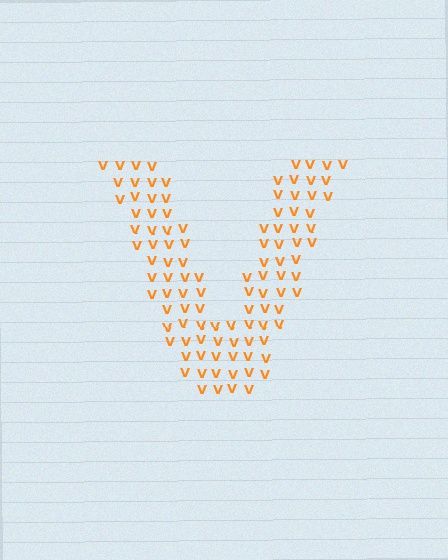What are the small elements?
The small elements are letter V's.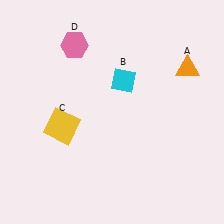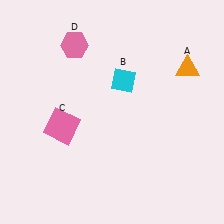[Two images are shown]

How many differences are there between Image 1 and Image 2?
There is 1 difference between the two images.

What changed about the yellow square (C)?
In Image 1, C is yellow. In Image 2, it changed to pink.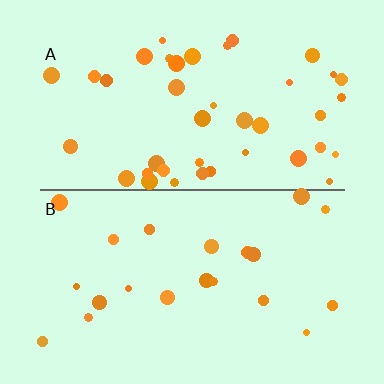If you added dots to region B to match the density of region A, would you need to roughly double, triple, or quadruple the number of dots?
Approximately double.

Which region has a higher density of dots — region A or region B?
A (the top).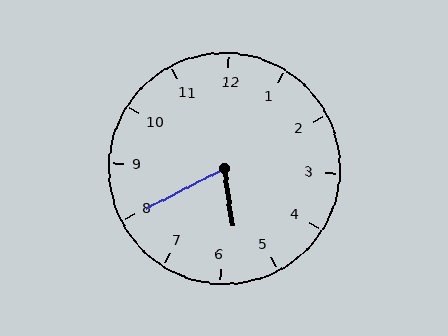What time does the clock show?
5:40.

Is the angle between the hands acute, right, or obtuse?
It is acute.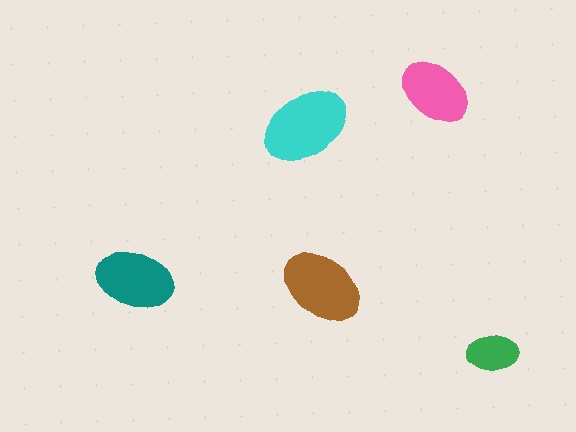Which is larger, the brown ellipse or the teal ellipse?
The brown one.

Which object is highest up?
The pink ellipse is topmost.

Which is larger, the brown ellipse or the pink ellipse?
The brown one.